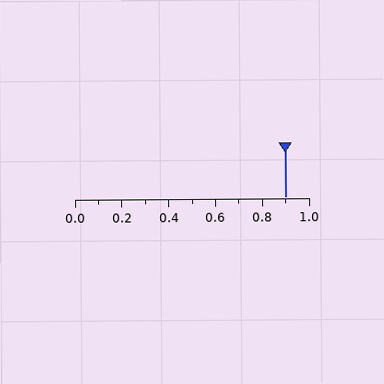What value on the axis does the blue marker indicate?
The marker indicates approximately 0.9.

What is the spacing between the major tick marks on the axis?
The major ticks are spaced 0.2 apart.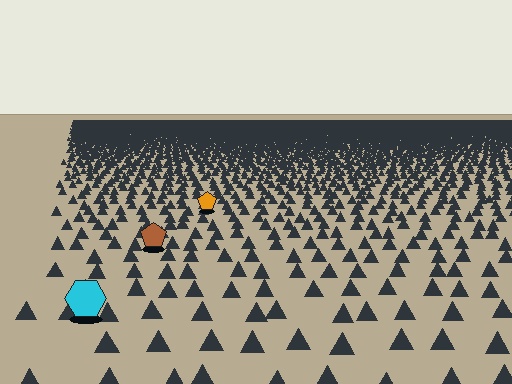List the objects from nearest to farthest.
From nearest to farthest: the cyan hexagon, the brown pentagon, the orange pentagon.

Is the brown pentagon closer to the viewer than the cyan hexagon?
No. The cyan hexagon is closer — you can tell from the texture gradient: the ground texture is coarser near it.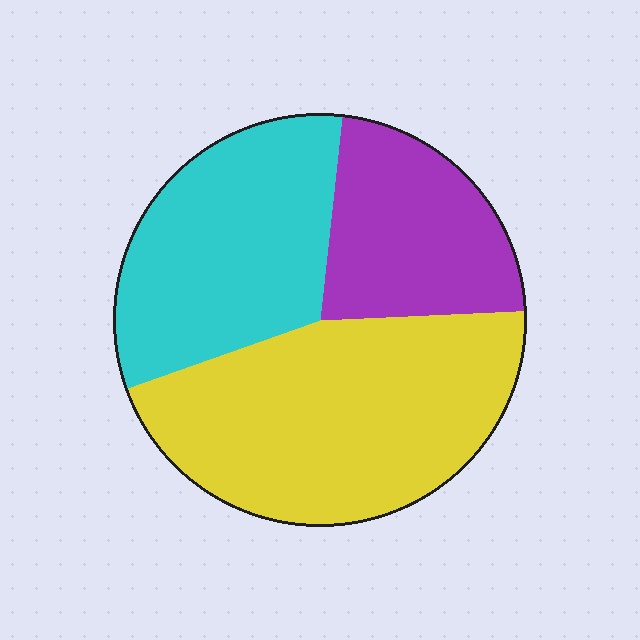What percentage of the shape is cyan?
Cyan covers roughly 30% of the shape.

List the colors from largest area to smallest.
From largest to smallest: yellow, cyan, purple.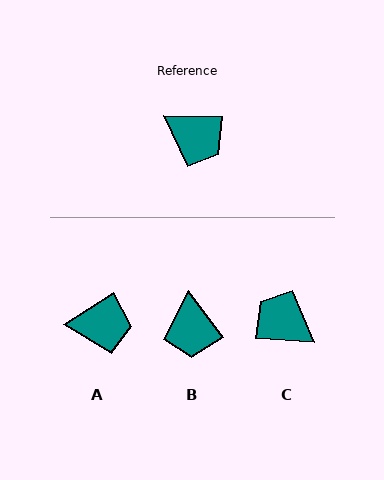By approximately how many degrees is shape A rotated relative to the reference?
Approximately 33 degrees counter-clockwise.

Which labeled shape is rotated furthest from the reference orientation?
C, about 177 degrees away.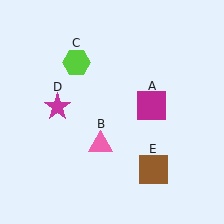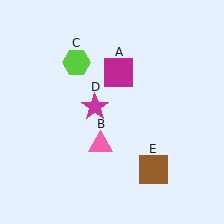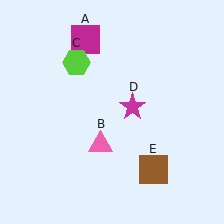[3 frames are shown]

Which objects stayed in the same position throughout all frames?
Pink triangle (object B) and lime hexagon (object C) and brown square (object E) remained stationary.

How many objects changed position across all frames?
2 objects changed position: magenta square (object A), magenta star (object D).